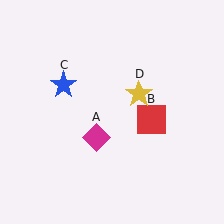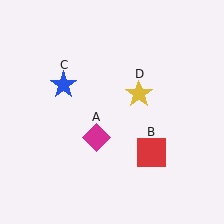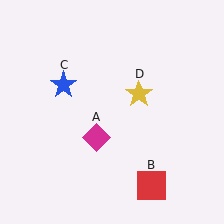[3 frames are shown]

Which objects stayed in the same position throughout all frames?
Magenta diamond (object A) and blue star (object C) and yellow star (object D) remained stationary.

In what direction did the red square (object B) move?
The red square (object B) moved down.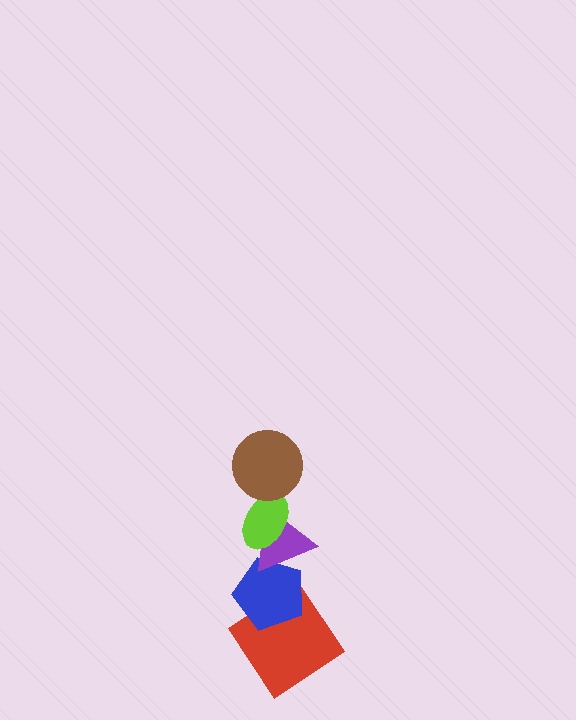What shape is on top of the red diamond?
The blue pentagon is on top of the red diamond.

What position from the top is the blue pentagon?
The blue pentagon is 4th from the top.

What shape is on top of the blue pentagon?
The purple triangle is on top of the blue pentagon.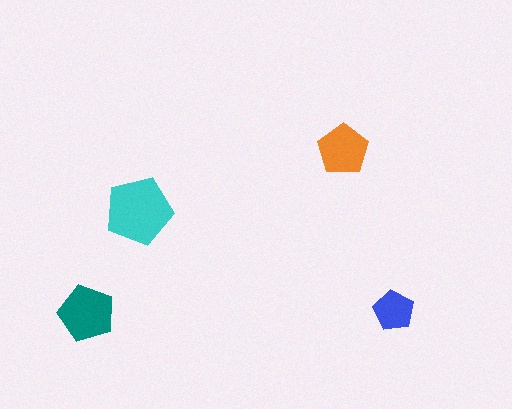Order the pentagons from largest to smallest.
the cyan one, the teal one, the orange one, the blue one.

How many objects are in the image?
There are 4 objects in the image.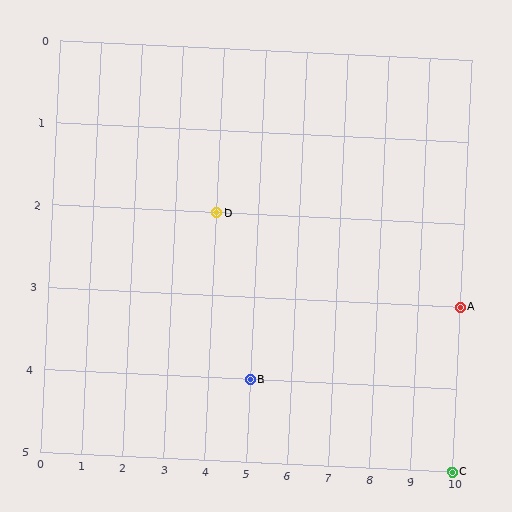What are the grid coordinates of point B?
Point B is at grid coordinates (5, 4).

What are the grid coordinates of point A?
Point A is at grid coordinates (10, 3).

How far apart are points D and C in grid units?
Points D and C are 6 columns and 3 rows apart (about 6.7 grid units diagonally).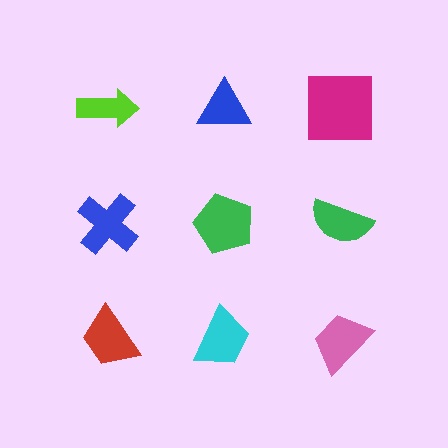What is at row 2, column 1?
A blue cross.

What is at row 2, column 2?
A green pentagon.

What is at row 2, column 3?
A green semicircle.